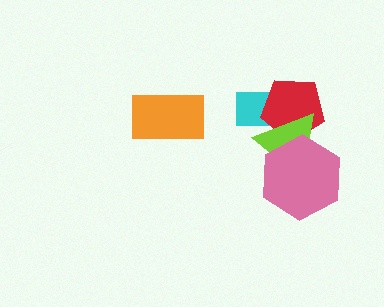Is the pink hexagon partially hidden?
No, no other shape covers it.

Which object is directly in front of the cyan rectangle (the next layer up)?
The red pentagon is directly in front of the cyan rectangle.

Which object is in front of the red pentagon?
The lime triangle is in front of the red pentagon.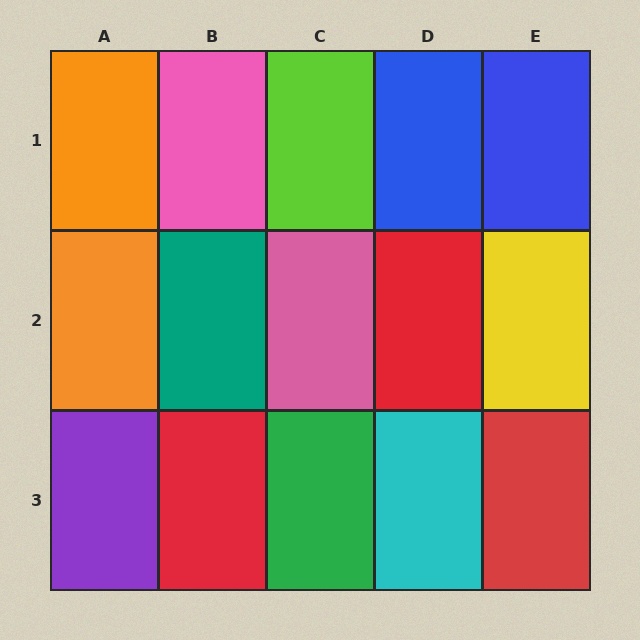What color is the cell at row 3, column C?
Green.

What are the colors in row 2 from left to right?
Orange, teal, pink, red, yellow.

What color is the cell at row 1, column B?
Pink.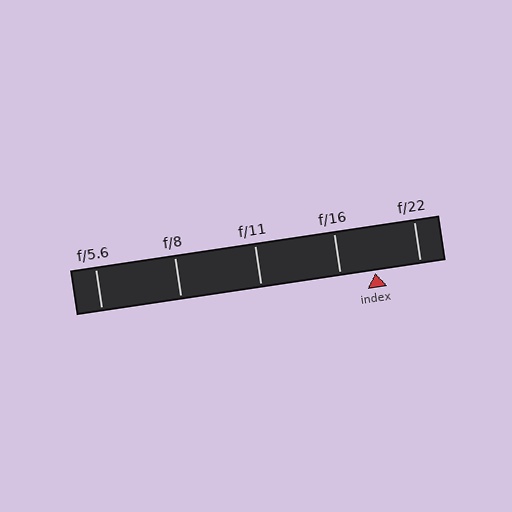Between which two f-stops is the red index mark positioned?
The index mark is between f/16 and f/22.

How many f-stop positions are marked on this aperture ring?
There are 5 f-stop positions marked.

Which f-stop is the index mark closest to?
The index mark is closest to f/16.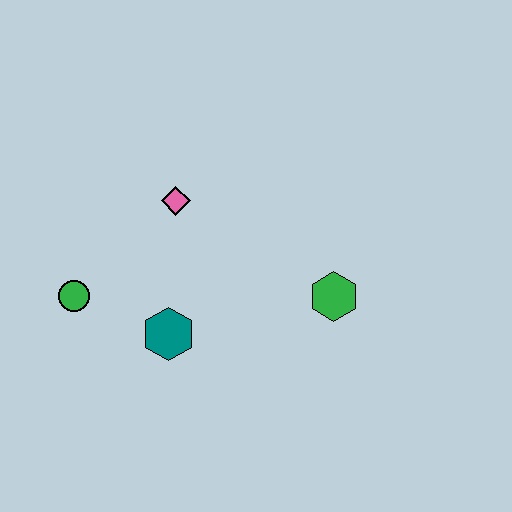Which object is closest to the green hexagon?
The teal hexagon is closest to the green hexagon.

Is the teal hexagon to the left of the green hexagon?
Yes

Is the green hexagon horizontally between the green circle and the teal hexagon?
No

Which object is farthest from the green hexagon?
The green circle is farthest from the green hexagon.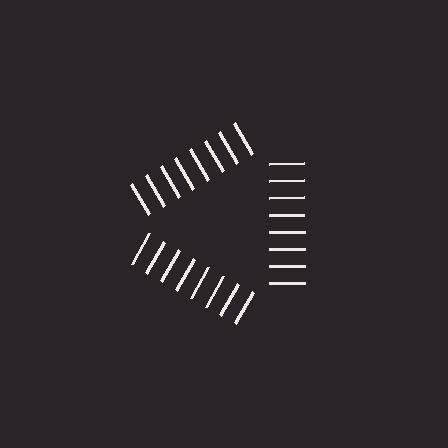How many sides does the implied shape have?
3 sides — the line-ends trace a triangle.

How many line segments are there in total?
24 — 8 along each of the 3 edges.